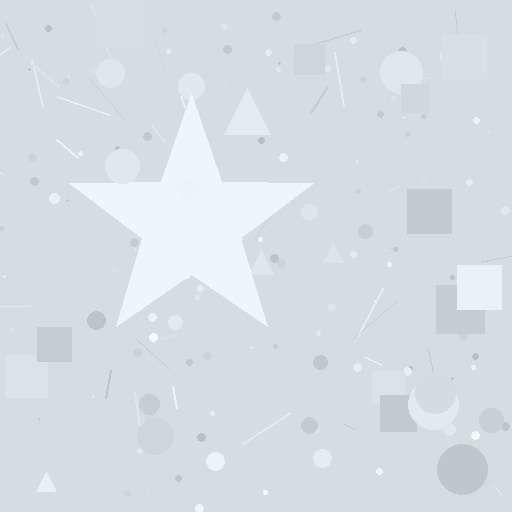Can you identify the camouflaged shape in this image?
The camouflaged shape is a star.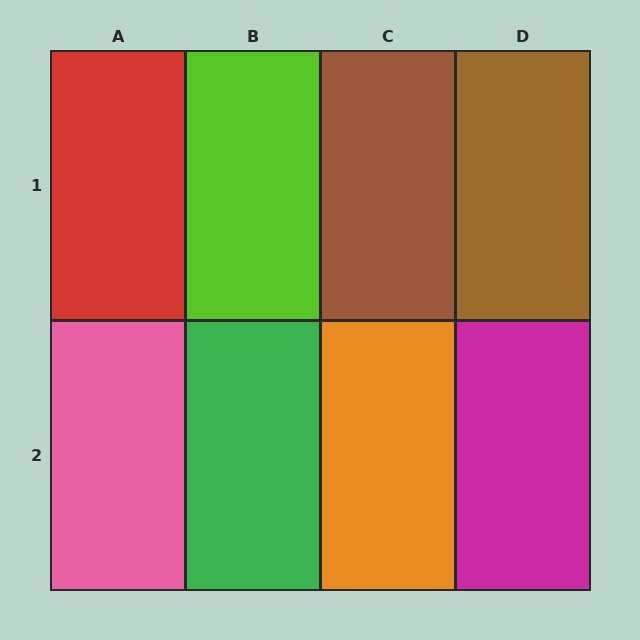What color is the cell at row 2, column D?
Magenta.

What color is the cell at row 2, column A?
Pink.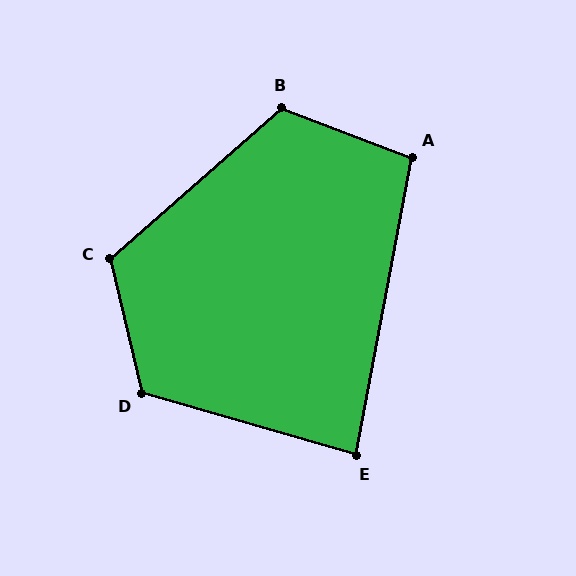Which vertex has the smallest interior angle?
E, at approximately 85 degrees.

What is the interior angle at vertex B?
Approximately 118 degrees (obtuse).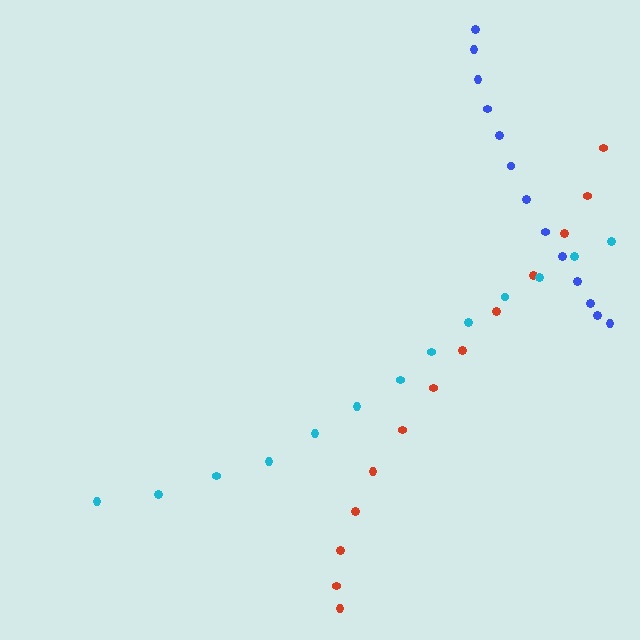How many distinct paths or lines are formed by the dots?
There are 3 distinct paths.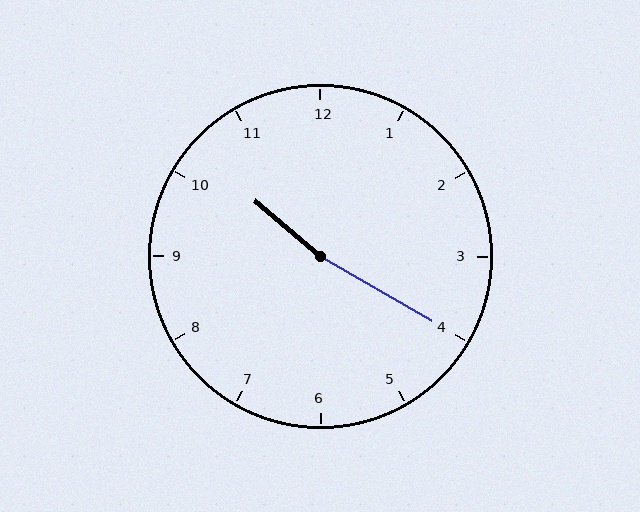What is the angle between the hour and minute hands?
Approximately 170 degrees.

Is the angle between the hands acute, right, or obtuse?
It is obtuse.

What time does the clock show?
10:20.